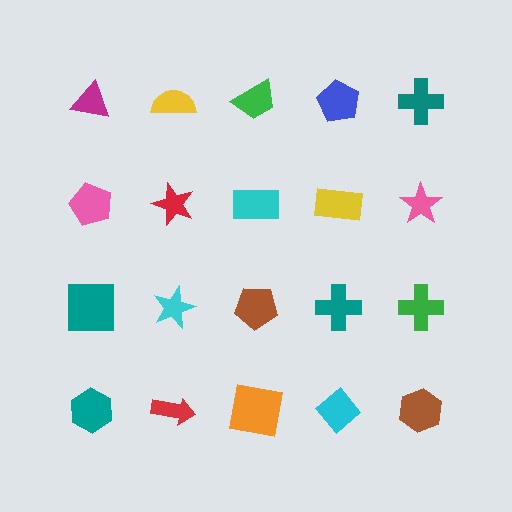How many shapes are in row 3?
5 shapes.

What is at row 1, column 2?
A yellow semicircle.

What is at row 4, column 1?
A teal hexagon.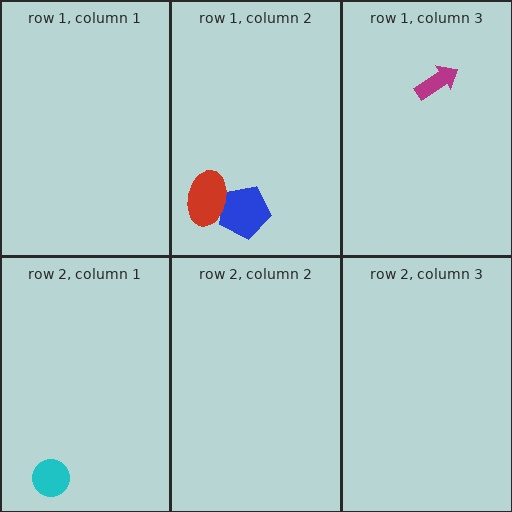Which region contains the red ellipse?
The row 1, column 2 region.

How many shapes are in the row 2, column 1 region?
1.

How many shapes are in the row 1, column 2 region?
2.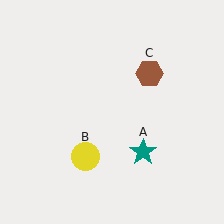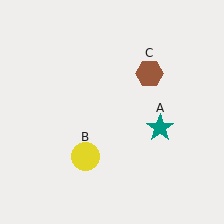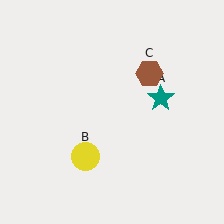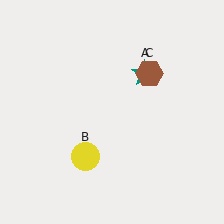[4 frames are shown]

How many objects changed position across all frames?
1 object changed position: teal star (object A).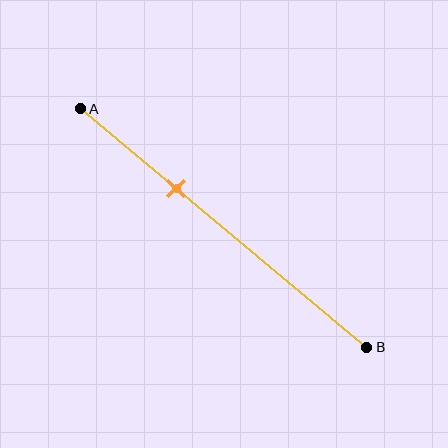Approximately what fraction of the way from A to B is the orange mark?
The orange mark is approximately 35% of the way from A to B.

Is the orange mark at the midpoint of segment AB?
No, the mark is at about 35% from A, not at the 50% midpoint.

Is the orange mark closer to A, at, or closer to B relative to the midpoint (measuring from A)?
The orange mark is closer to point A than the midpoint of segment AB.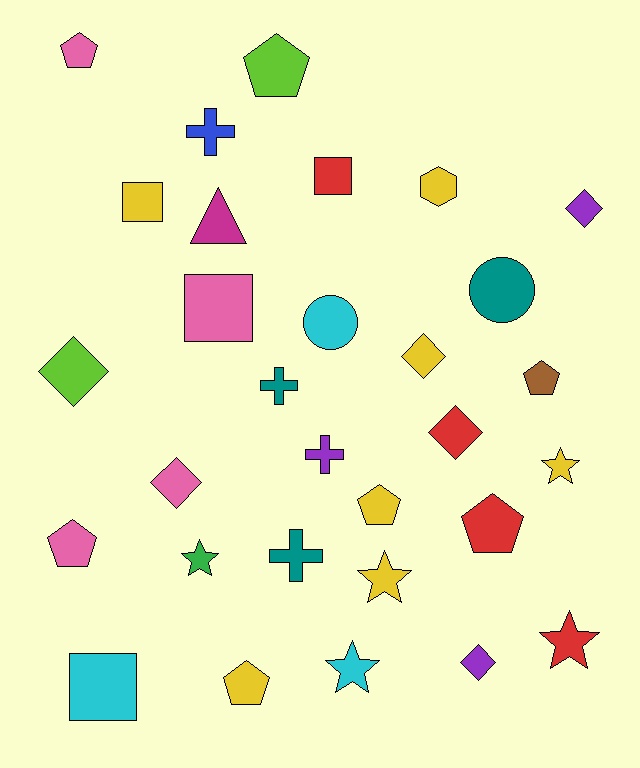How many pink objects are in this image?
There are 4 pink objects.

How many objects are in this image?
There are 30 objects.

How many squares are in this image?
There are 4 squares.